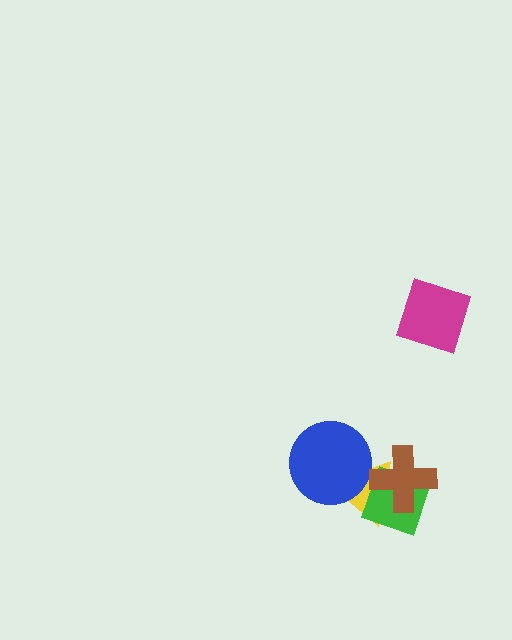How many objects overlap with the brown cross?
2 objects overlap with the brown cross.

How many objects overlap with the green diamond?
2 objects overlap with the green diamond.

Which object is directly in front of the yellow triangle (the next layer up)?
The blue circle is directly in front of the yellow triangle.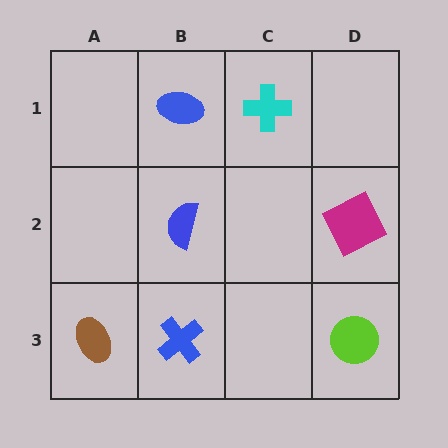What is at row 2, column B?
A blue semicircle.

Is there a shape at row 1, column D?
No, that cell is empty.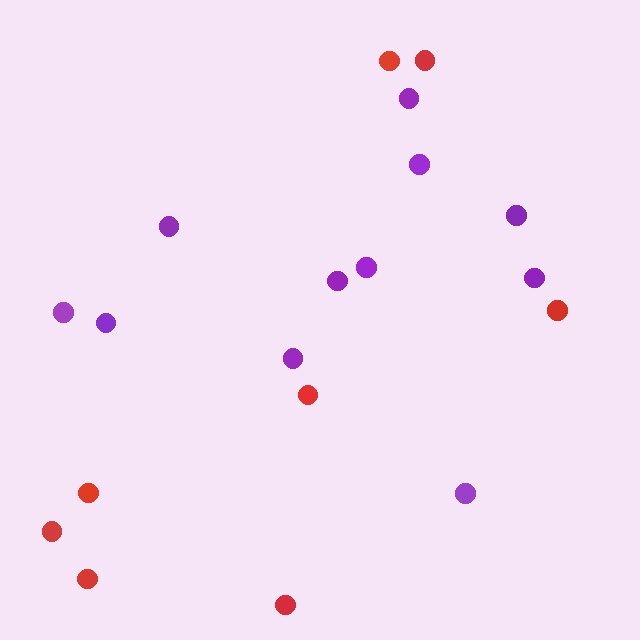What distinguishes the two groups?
There are 2 groups: one group of red circles (8) and one group of purple circles (11).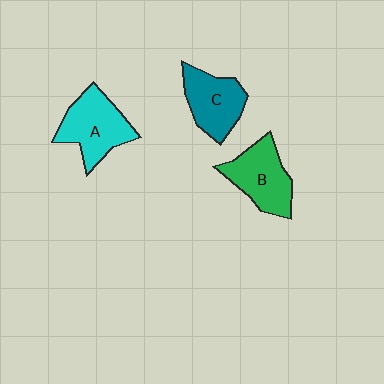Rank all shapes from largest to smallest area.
From largest to smallest: A (cyan), B (green), C (teal).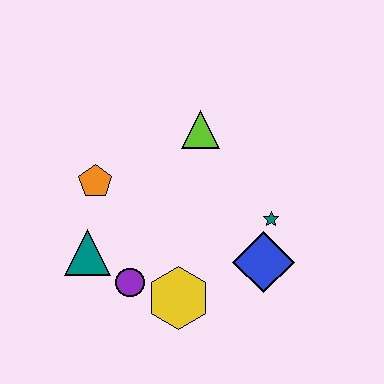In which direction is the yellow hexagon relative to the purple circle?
The yellow hexagon is to the right of the purple circle.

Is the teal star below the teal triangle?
No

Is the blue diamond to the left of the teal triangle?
No